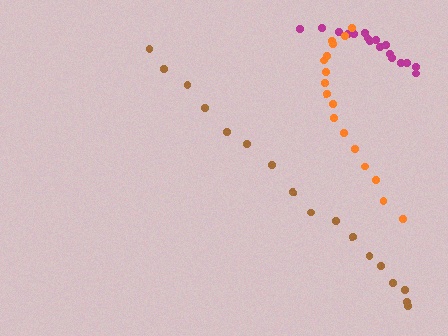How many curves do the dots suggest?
There are 3 distinct paths.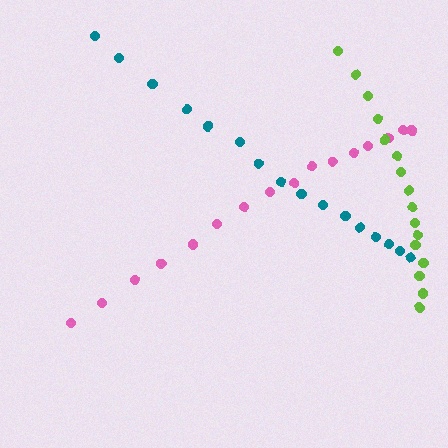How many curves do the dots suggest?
There are 3 distinct paths.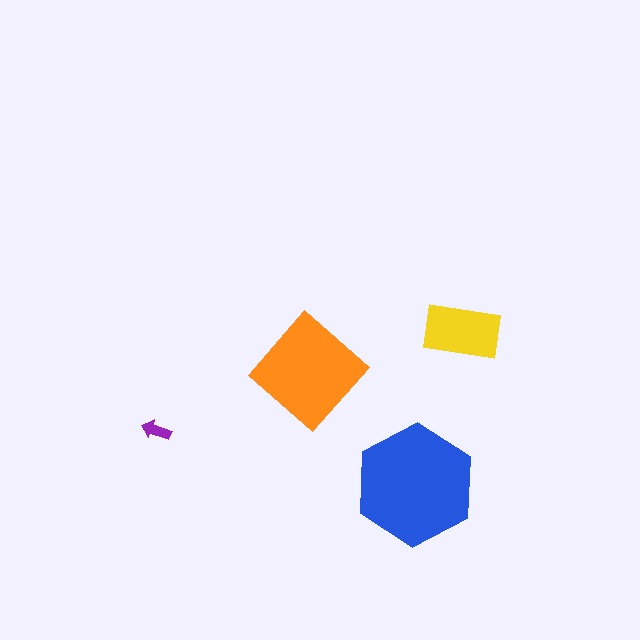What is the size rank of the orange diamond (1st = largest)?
2nd.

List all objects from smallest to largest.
The purple arrow, the yellow rectangle, the orange diamond, the blue hexagon.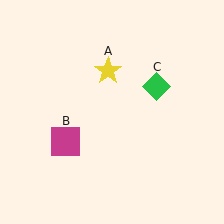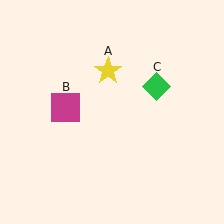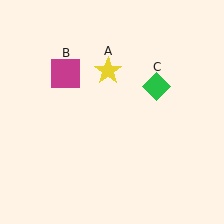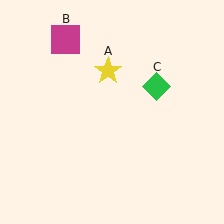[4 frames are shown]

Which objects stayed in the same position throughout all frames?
Yellow star (object A) and green diamond (object C) remained stationary.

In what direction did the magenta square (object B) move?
The magenta square (object B) moved up.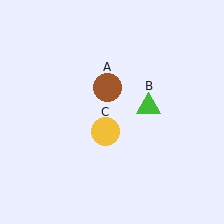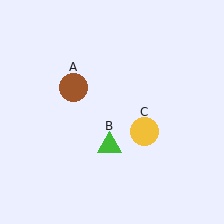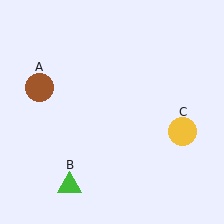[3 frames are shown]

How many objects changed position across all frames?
3 objects changed position: brown circle (object A), green triangle (object B), yellow circle (object C).